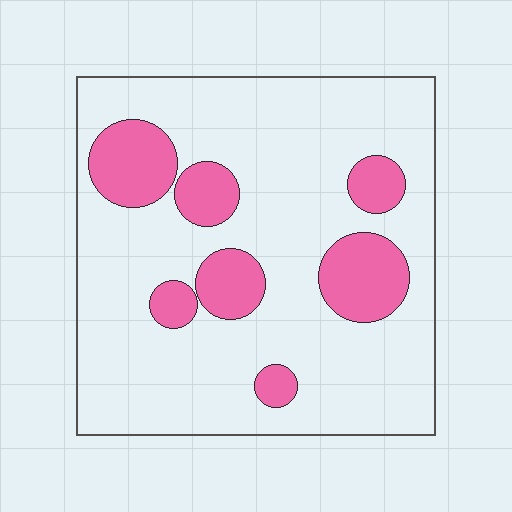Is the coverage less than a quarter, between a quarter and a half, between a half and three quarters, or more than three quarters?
Less than a quarter.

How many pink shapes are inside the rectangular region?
7.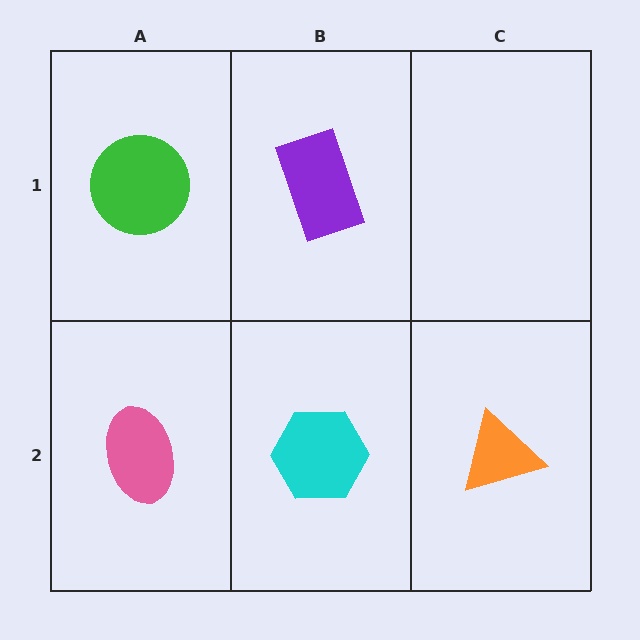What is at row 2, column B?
A cyan hexagon.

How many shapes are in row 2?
3 shapes.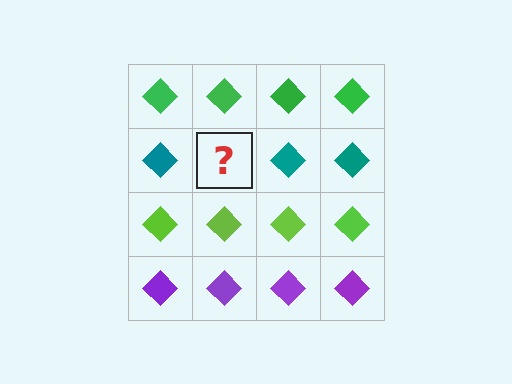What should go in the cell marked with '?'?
The missing cell should contain a teal diamond.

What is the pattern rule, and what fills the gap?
The rule is that each row has a consistent color. The gap should be filled with a teal diamond.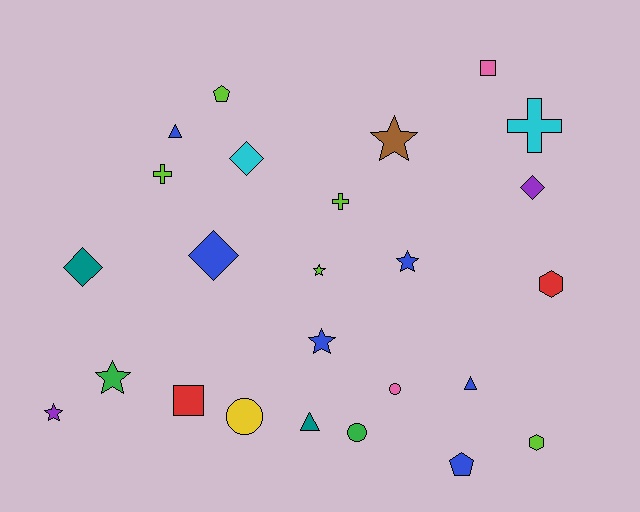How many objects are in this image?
There are 25 objects.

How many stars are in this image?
There are 6 stars.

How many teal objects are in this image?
There are 2 teal objects.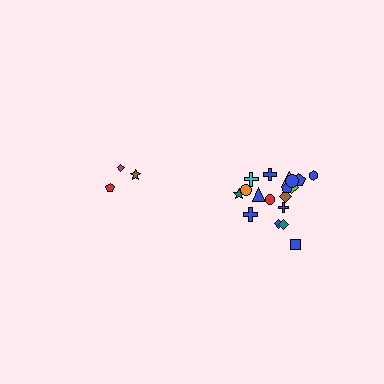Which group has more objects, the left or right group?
The right group.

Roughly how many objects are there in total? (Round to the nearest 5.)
Roughly 20 objects in total.